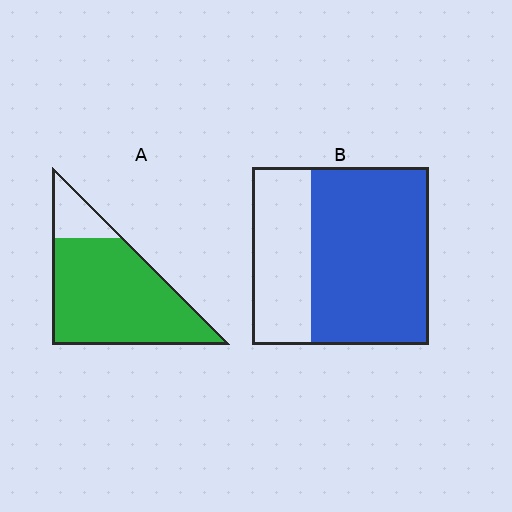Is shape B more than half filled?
Yes.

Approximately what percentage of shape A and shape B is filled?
A is approximately 85% and B is approximately 65%.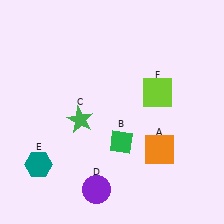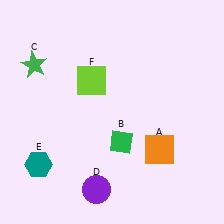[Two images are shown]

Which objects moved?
The objects that moved are: the green star (C), the lime square (F).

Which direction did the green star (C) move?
The green star (C) moved up.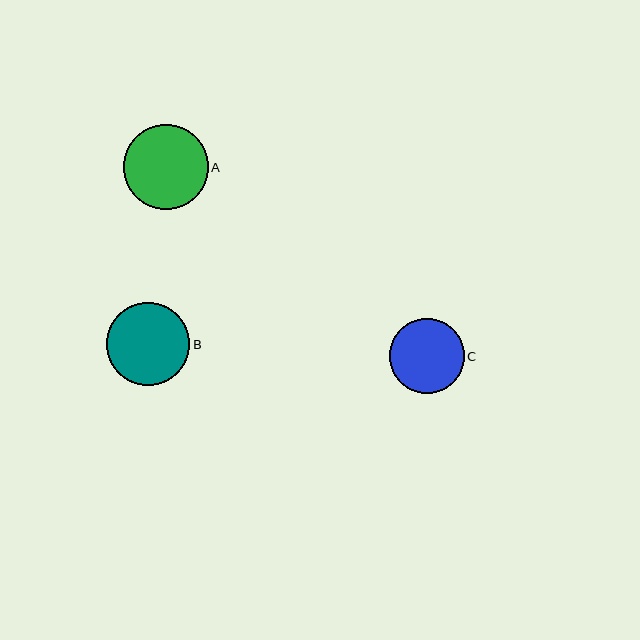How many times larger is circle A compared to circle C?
Circle A is approximately 1.1 times the size of circle C.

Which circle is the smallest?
Circle C is the smallest with a size of approximately 75 pixels.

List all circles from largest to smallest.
From largest to smallest: A, B, C.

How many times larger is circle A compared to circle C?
Circle A is approximately 1.1 times the size of circle C.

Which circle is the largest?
Circle A is the largest with a size of approximately 84 pixels.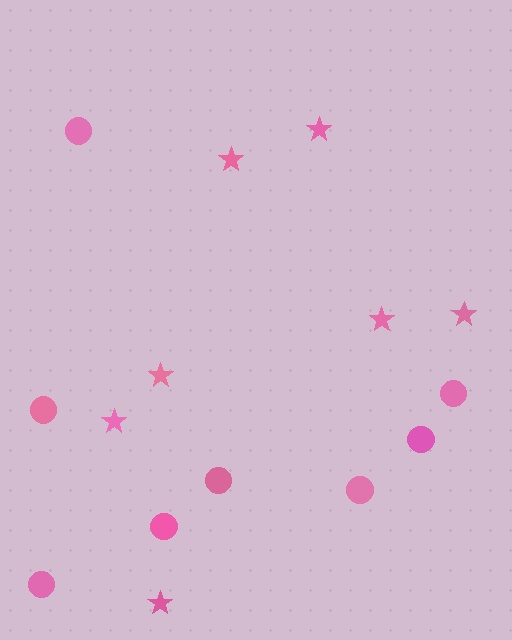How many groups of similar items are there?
There are 2 groups: one group of stars (7) and one group of circles (8).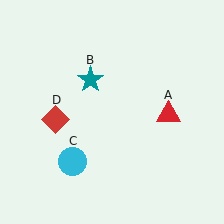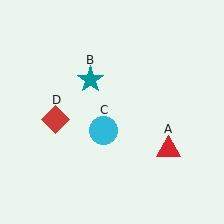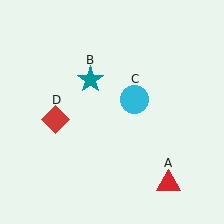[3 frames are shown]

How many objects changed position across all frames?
2 objects changed position: red triangle (object A), cyan circle (object C).